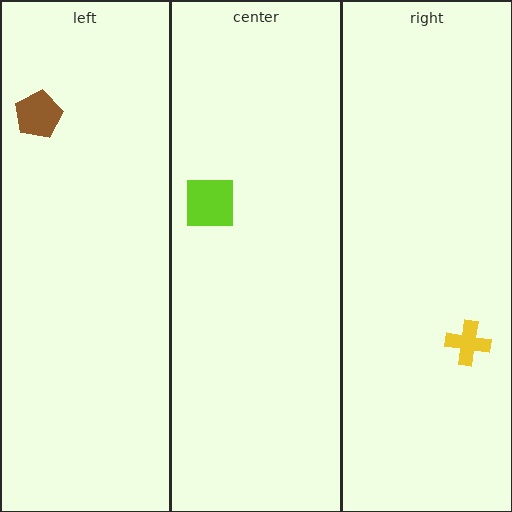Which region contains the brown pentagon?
The left region.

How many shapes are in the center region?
1.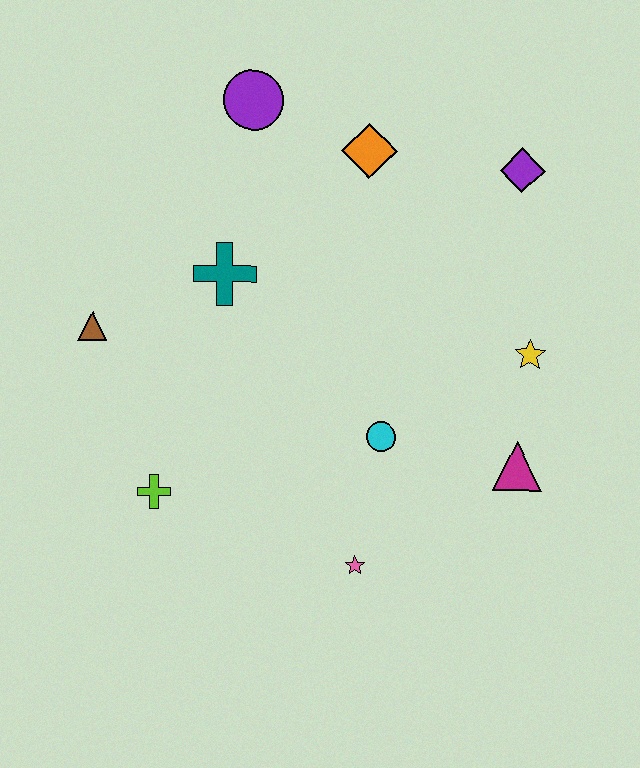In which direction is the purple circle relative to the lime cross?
The purple circle is above the lime cross.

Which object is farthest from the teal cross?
The magenta triangle is farthest from the teal cross.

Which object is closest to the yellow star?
The magenta triangle is closest to the yellow star.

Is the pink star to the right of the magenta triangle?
No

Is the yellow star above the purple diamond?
No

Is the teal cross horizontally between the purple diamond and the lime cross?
Yes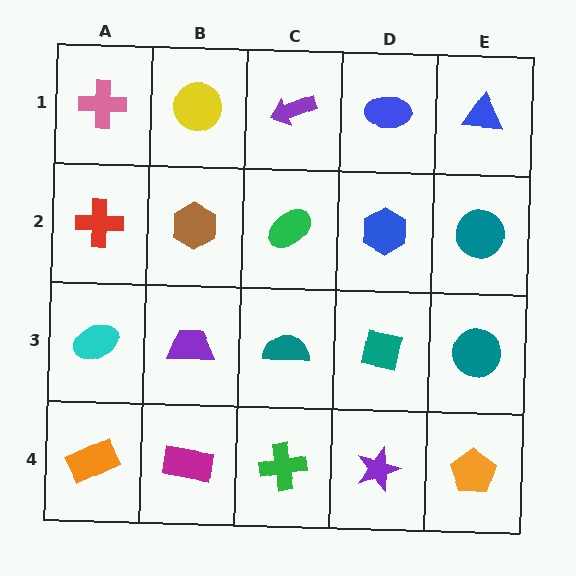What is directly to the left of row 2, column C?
A brown hexagon.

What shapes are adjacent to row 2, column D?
A blue ellipse (row 1, column D), a teal square (row 3, column D), a green ellipse (row 2, column C), a teal circle (row 2, column E).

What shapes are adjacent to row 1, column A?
A red cross (row 2, column A), a yellow circle (row 1, column B).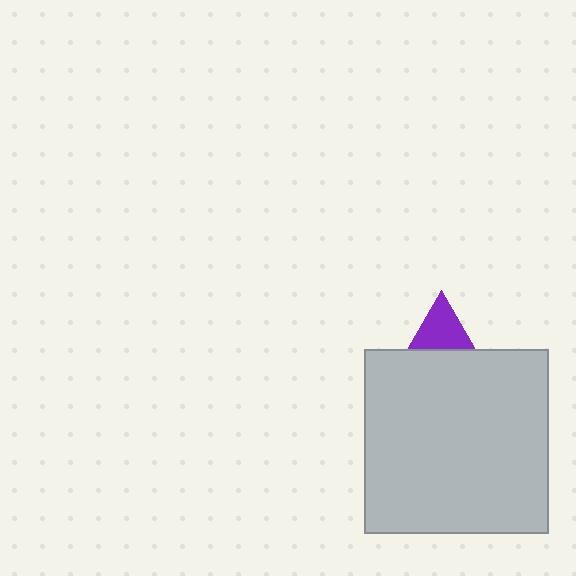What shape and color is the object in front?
The object in front is a light gray square.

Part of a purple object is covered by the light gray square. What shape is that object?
It is a triangle.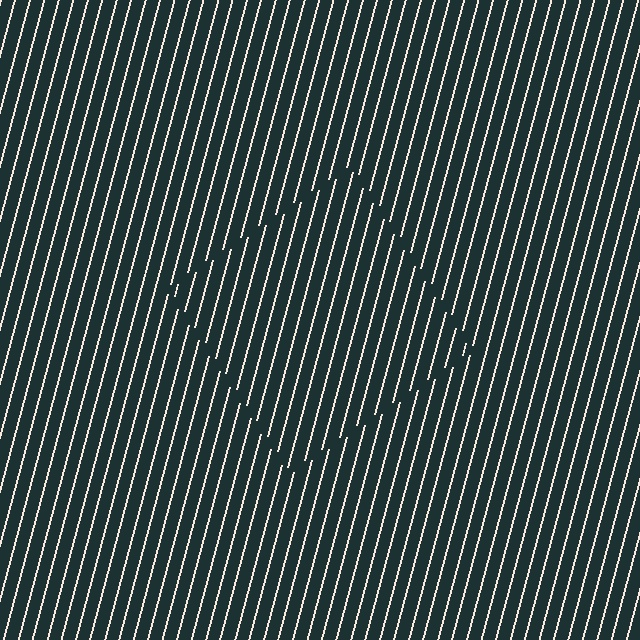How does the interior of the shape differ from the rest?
The interior of the shape contains the same grating, shifted by half a period — the contour is defined by the phase discontinuity where line-ends from the inner and outer gratings abut.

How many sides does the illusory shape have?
4 sides — the line-ends trace a square.